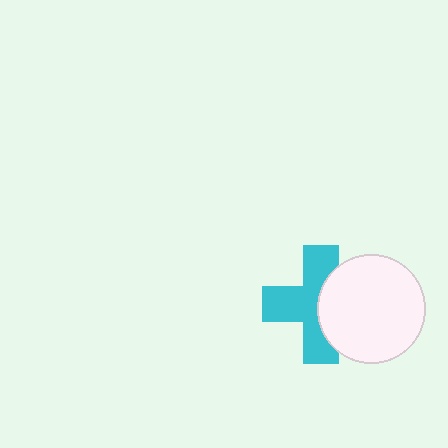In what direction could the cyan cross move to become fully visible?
The cyan cross could move left. That would shift it out from behind the white circle entirely.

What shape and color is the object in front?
The object in front is a white circle.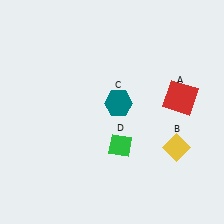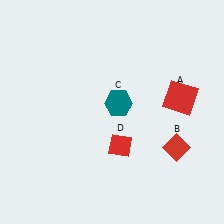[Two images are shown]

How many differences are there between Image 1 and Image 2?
There are 2 differences between the two images.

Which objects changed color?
B changed from yellow to red. D changed from green to red.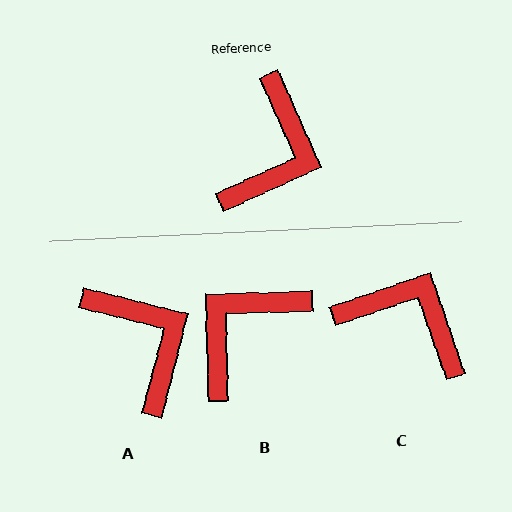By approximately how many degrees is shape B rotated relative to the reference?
Approximately 157 degrees counter-clockwise.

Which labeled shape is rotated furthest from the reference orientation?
B, about 157 degrees away.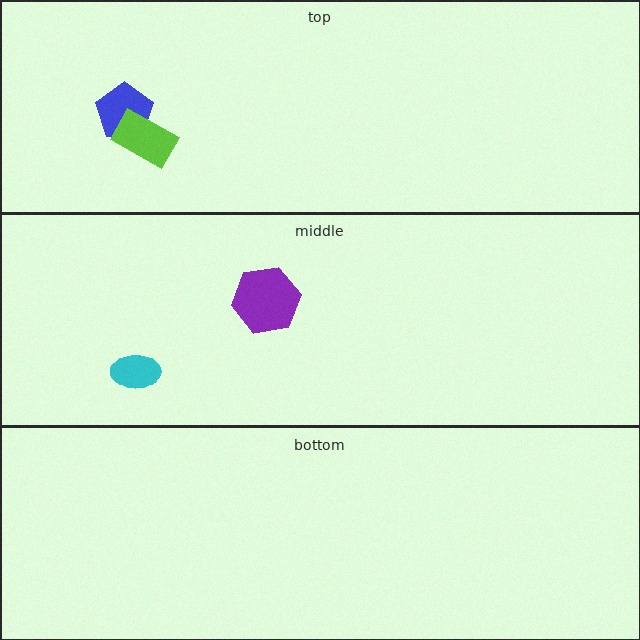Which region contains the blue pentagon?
The top region.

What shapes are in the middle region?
The cyan ellipse, the purple hexagon.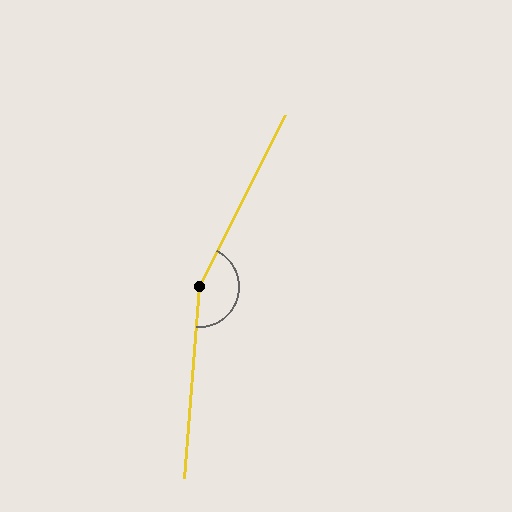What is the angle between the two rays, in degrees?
Approximately 158 degrees.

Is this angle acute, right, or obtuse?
It is obtuse.